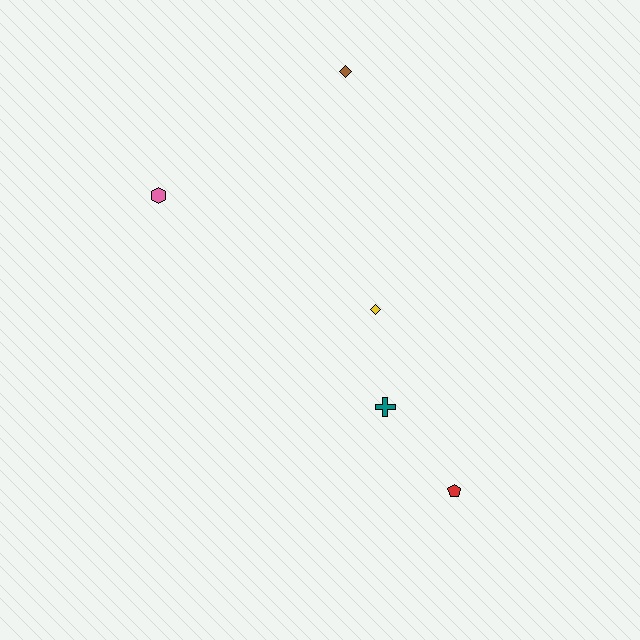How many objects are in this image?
There are 5 objects.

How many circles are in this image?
There are no circles.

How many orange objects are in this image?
There are no orange objects.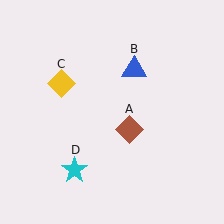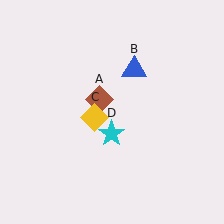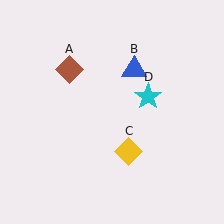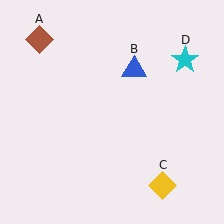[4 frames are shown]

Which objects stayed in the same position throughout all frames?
Blue triangle (object B) remained stationary.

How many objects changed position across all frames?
3 objects changed position: brown diamond (object A), yellow diamond (object C), cyan star (object D).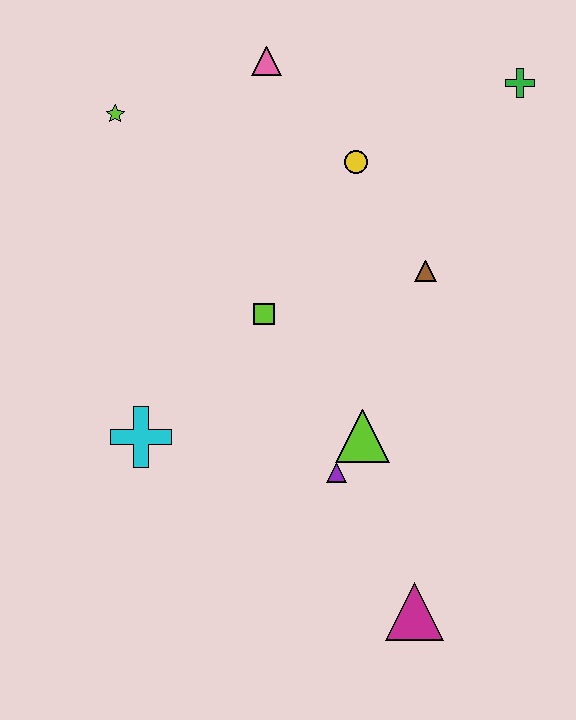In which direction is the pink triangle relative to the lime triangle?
The pink triangle is above the lime triangle.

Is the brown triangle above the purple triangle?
Yes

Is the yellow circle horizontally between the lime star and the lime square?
No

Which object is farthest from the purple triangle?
The green cross is farthest from the purple triangle.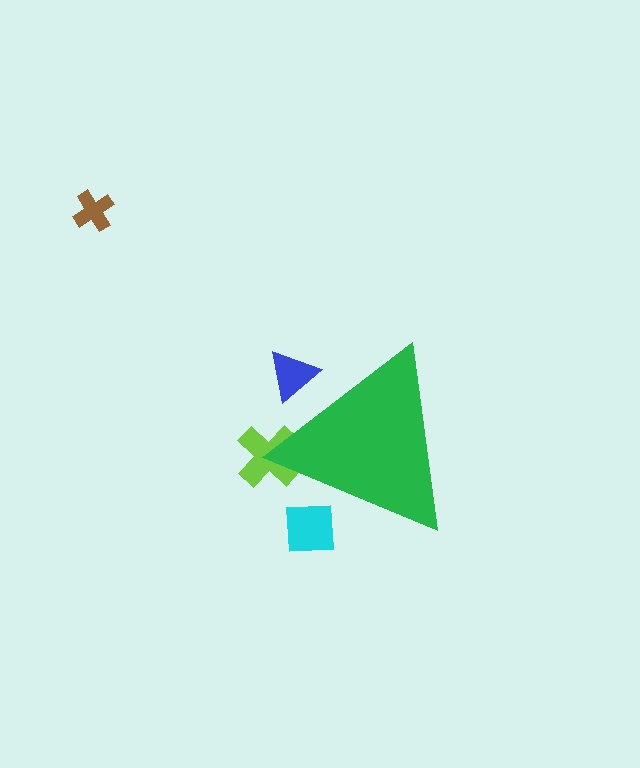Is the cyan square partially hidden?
Yes, the cyan square is partially hidden behind the green triangle.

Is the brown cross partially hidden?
No, the brown cross is fully visible.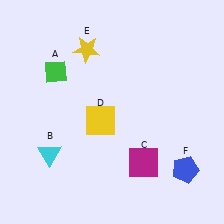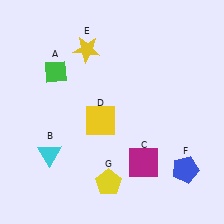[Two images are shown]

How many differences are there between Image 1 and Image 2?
There is 1 difference between the two images.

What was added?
A yellow pentagon (G) was added in Image 2.